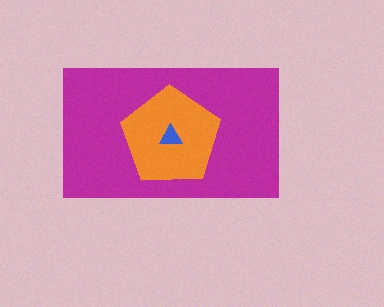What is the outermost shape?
The magenta rectangle.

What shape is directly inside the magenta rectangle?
The orange pentagon.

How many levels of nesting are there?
3.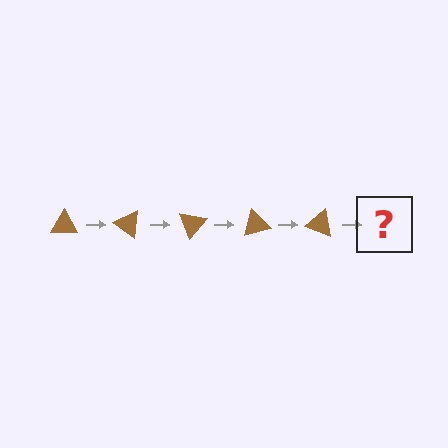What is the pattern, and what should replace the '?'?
The pattern is that the triangle rotates 35 degrees each step. The '?' should be a brown triangle rotated 175 degrees.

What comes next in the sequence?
The next element should be a brown triangle rotated 175 degrees.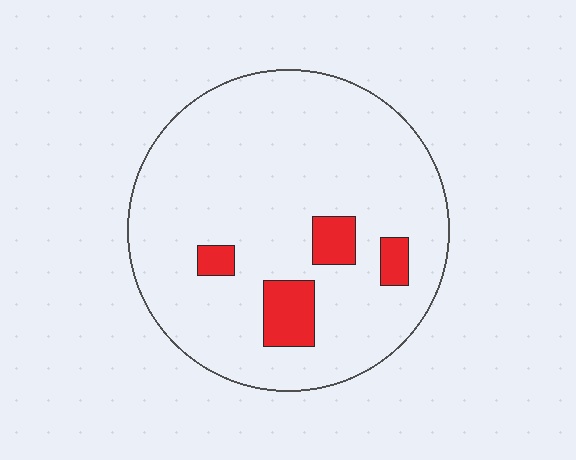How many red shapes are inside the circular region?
4.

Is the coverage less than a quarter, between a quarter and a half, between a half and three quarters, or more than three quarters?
Less than a quarter.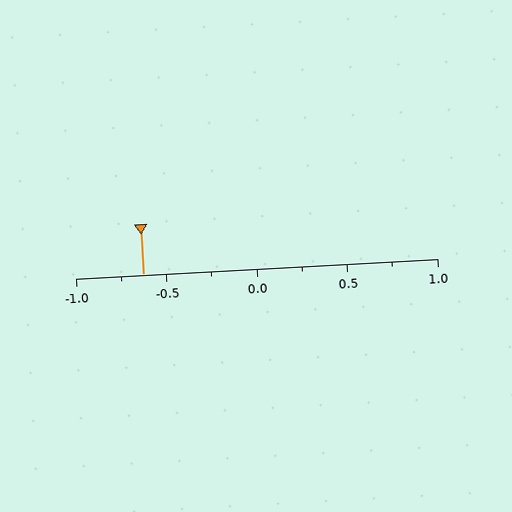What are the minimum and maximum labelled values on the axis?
The axis runs from -1.0 to 1.0.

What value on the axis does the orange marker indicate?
The marker indicates approximately -0.62.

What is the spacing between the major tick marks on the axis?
The major ticks are spaced 0.5 apart.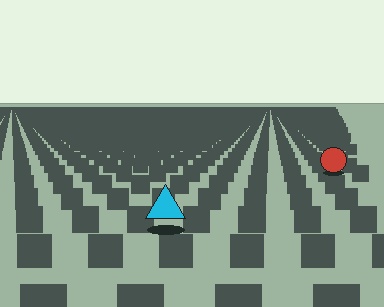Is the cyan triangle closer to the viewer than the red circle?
Yes. The cyan triangle is closer — you can tell from the texture gradient: the ground texture is coarser near it.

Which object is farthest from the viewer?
The red circle is farthest from the viewer. It appears smaller and the ground texture around it is denser.